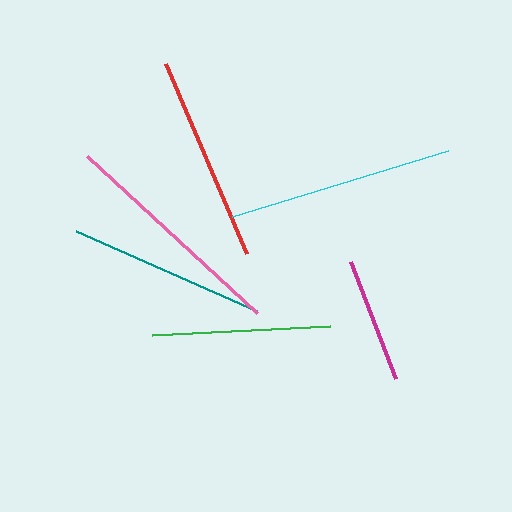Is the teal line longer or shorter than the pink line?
The pink line is longer than the teal line.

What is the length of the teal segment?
The teal segment is approximately 198 pixels long.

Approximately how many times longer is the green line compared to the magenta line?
The green line is approximately 1.4 times the length of the magenta line.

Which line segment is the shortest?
The magenta line is the shortest at approximately 125 pixels.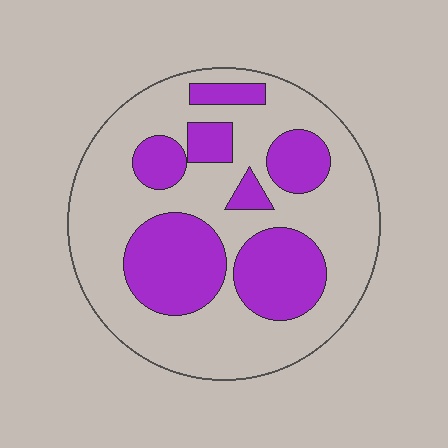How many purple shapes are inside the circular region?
7.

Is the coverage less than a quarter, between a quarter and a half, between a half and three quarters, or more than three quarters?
Between a quarter and a half.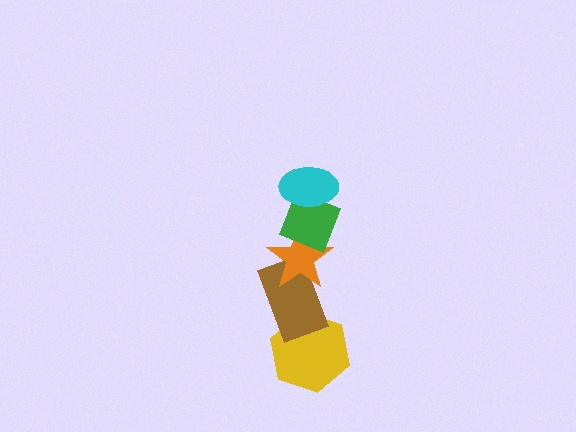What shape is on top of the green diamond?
The cyan ellipse is on top of the green diamond.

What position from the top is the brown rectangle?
The brown rectangle is 4th from the top.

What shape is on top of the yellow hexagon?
The brown rectangle is on top of the yellow hexagon.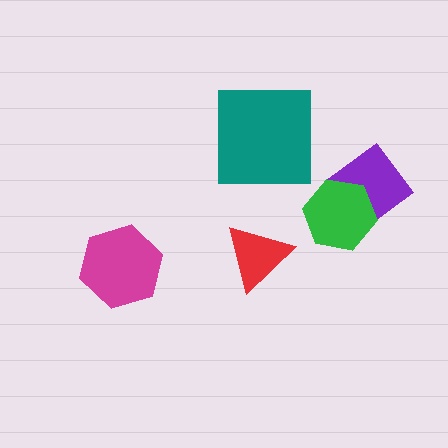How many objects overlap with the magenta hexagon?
0 objects overlap with the magenta hexagon.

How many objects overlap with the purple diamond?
1 object overlaps with the purple diamond.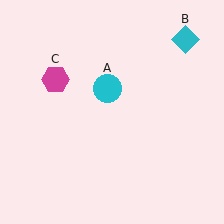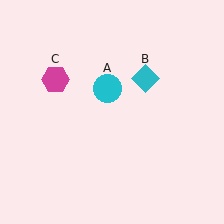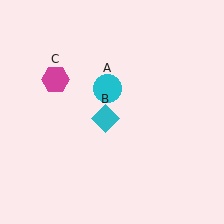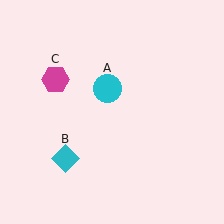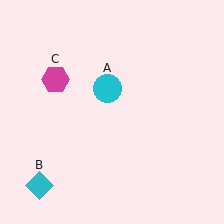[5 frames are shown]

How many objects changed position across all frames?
1 object changed position: cyan diamond (object B).